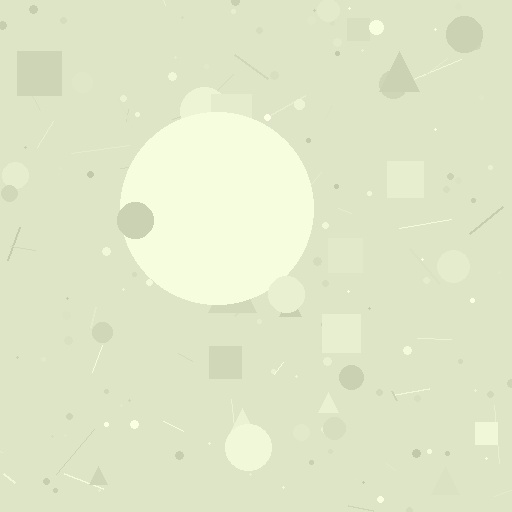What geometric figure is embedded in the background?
A circle is embedded in the background.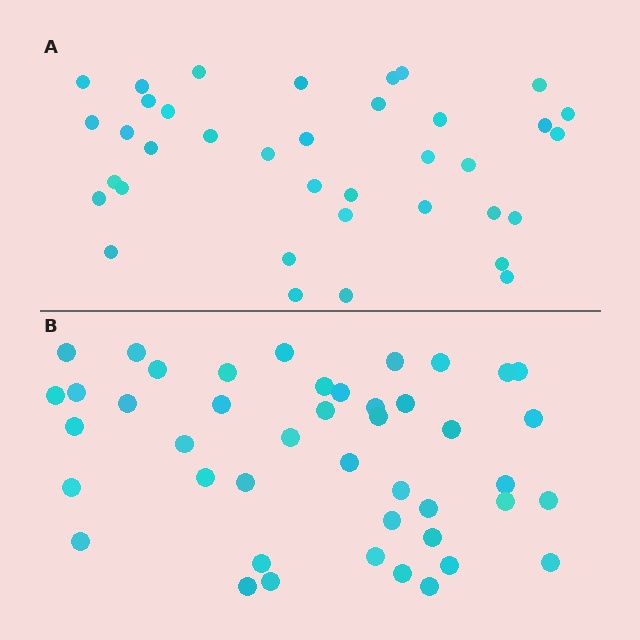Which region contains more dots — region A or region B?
Region B (the bottom region) has more dots.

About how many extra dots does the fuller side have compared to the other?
Region B has roughly 8 or so more dots than region A.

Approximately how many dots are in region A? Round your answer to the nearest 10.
About 40 dots. (The exact count is 37, which rounds to 40.)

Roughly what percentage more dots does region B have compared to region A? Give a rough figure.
About 20% more.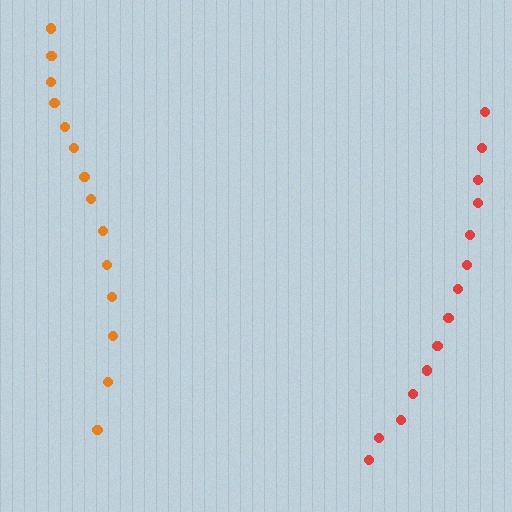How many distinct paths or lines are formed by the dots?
There are 2 distinct paths.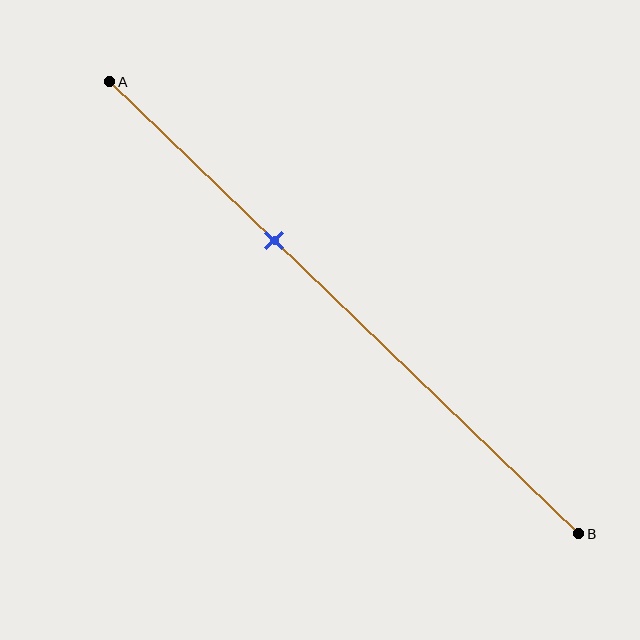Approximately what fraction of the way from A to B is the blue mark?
The blue mark is approximately 35% of the way from A to B.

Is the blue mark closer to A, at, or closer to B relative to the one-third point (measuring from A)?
The blue mark is approximately at the one-third point of segment AB.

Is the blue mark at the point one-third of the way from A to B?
Yes, the mark is approximately at the one-third point.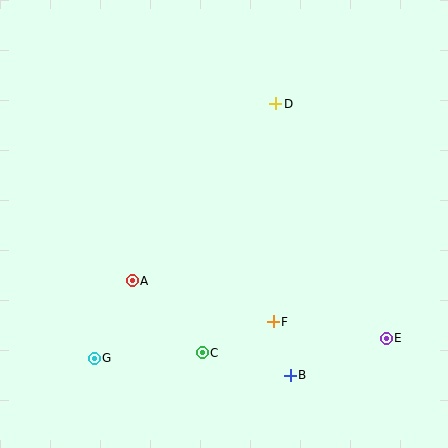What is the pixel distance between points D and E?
The distance between D and E is 259 pixels.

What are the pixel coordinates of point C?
Point C is at (202, 353).